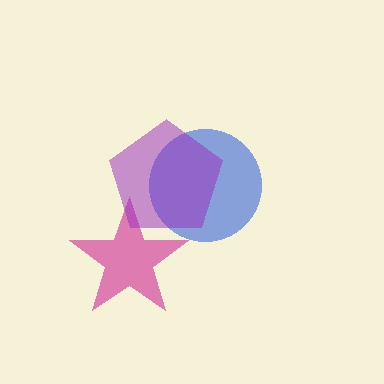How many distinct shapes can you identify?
There are 3 distinct shapes: a blue circle, a magenta star, a purple pentagon.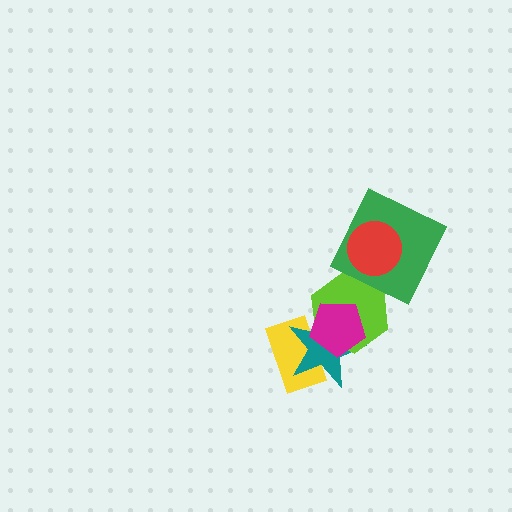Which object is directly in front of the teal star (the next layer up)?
The lime hexagon is directly in front of the teal star.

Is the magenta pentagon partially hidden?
No, no other shape covers it.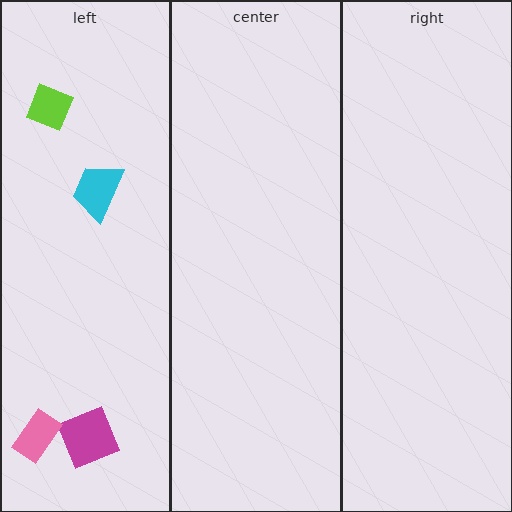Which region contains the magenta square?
The left region.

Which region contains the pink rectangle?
The left region.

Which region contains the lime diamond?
The left region.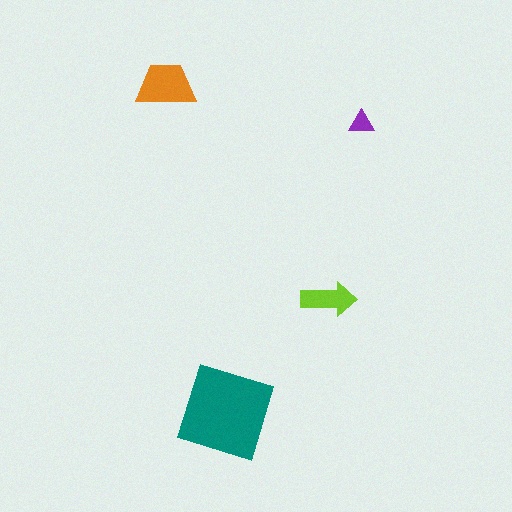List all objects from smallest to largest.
The purple triangle, the lime arrow, the orange trapezoid, the teal diamond.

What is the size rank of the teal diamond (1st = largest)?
1st.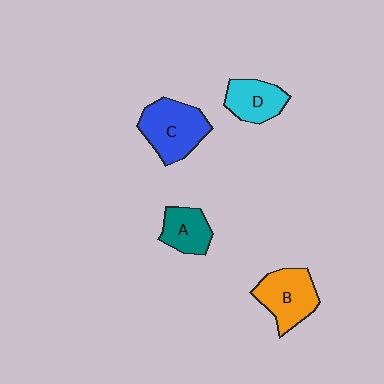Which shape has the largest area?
Shape C (blue).